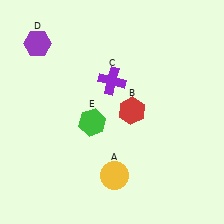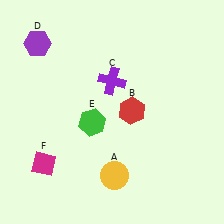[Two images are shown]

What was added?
A magenta diamond (F) was added in Image 2.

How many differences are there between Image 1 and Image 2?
There is 1 difference between the two images.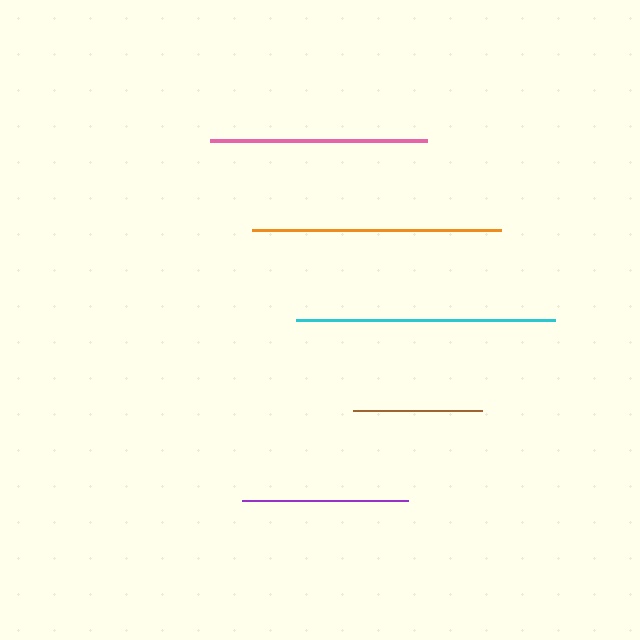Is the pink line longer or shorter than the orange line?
The orange line is longer than the pink line.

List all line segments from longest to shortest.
From longest to shortest: cyan, orange, pink, purple, brown.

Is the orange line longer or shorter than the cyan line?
The cyan line is longer than the orange line.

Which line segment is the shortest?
The brown line is the shortest at approximately 129 pixels.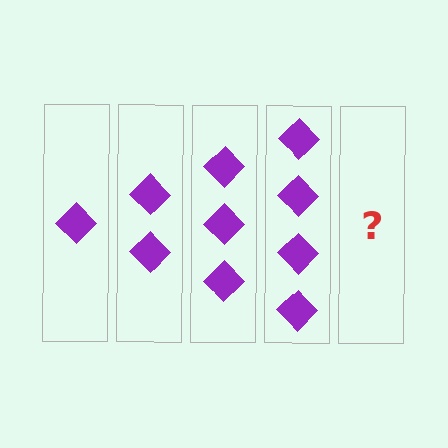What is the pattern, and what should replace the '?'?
The pattern is that each step adds one more diamond. The '?' should be 5 diamonds.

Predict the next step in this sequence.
The next step is 5 diamonds.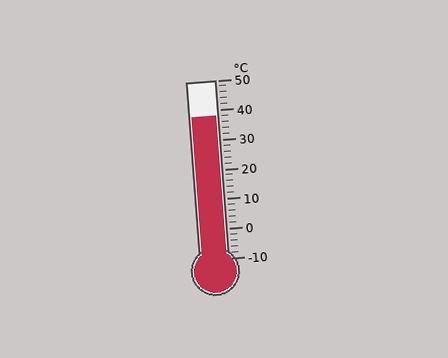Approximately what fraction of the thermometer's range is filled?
The thermometer is filled to approximately 80% of its range.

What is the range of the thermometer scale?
The thermometer scale ranges from -10°C to 50°C.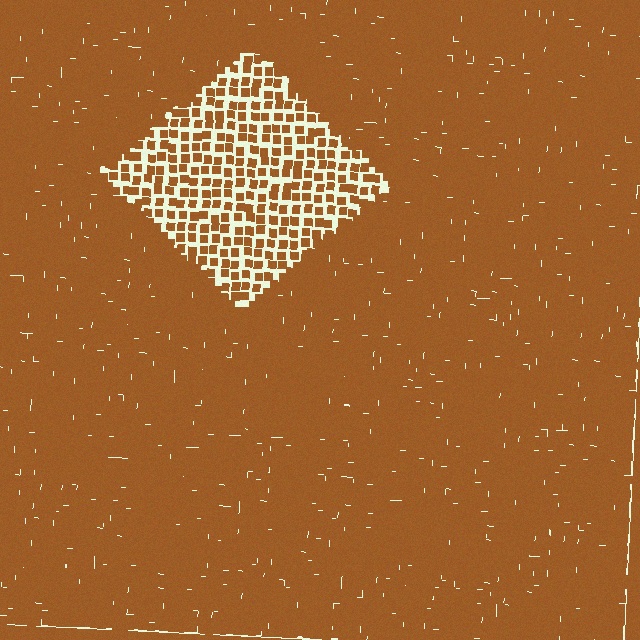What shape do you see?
I see a diamond.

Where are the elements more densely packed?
The elements are more densely packed outside the diamond boundary.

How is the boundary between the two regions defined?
The boundary is defined by a change in element density (approximately 2.6x ratio). All elements are the same color, size, and shape.